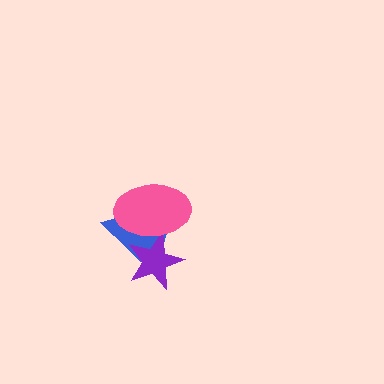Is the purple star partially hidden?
Yes, it is partially covered by another shape.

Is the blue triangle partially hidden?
Yes, it is partially covered by another shape.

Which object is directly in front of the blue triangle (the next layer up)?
The purple star is directly in front of the blue triangle.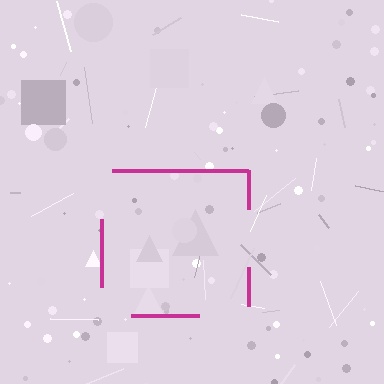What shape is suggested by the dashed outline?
The dashed outline suggests a square.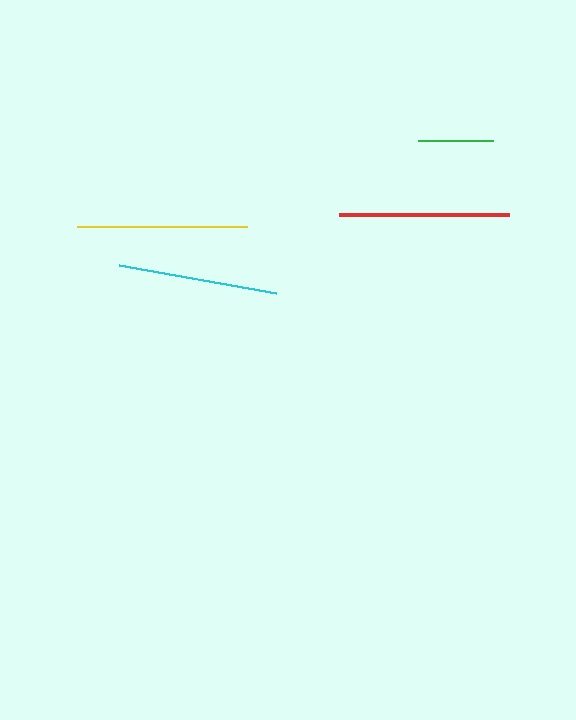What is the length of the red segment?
The red segment is approximately 170 pixels long.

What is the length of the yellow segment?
The yellow segment is approximately 170 pixels long.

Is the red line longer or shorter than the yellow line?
The red line is longer than the yellow line.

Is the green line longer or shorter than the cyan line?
The cyan line is longer than the green line.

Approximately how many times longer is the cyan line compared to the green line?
The cyan line is approximately 2.1 times the length of the green line.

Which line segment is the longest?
The red line is the longest at approximately 170 pixels.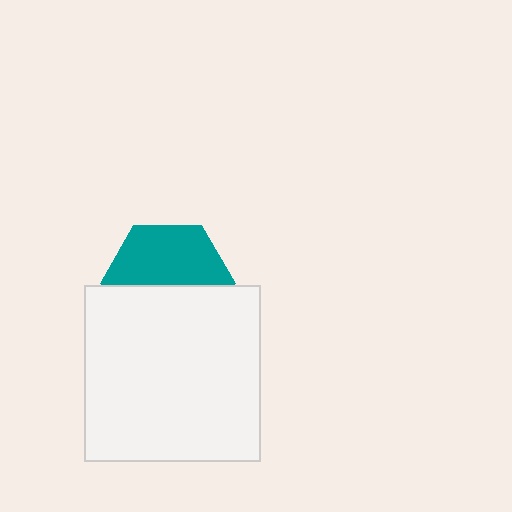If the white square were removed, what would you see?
You would see the complete teal hexagon.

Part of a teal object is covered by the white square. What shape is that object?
It is a hexagon.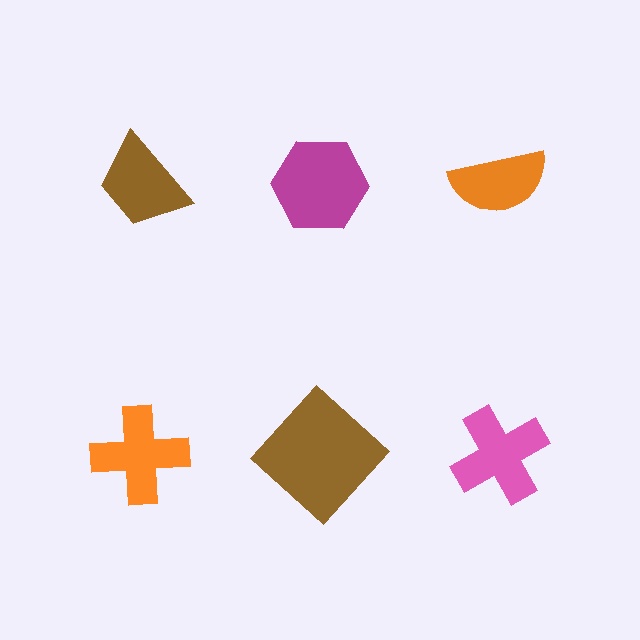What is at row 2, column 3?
A pink cross.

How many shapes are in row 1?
3 shapes.